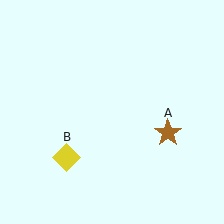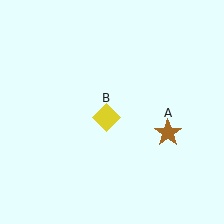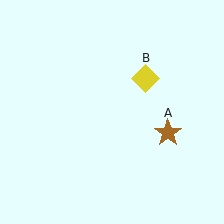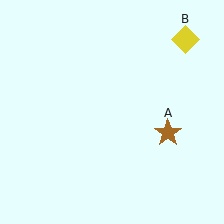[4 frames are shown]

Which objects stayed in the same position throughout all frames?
Brown star (object A) remained stationary.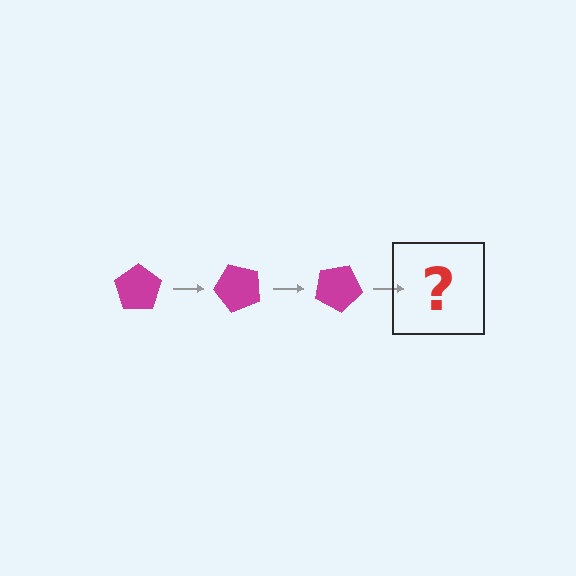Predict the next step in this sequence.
The next step is a magenta pentagon rotated 150 degrees.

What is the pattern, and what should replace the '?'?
The pattern is that the pentagon rotates 50 degrees each step. The '?' should be a magenta pentagon rotated 150 degrees.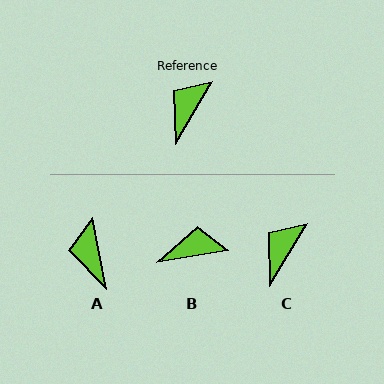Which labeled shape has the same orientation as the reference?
C.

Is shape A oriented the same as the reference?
No, it is off by about 42 degrees.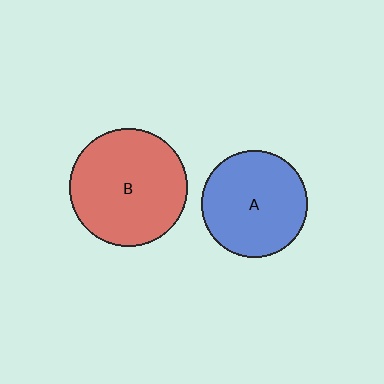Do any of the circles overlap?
No, none of the circles overlap.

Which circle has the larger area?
Circle B (red).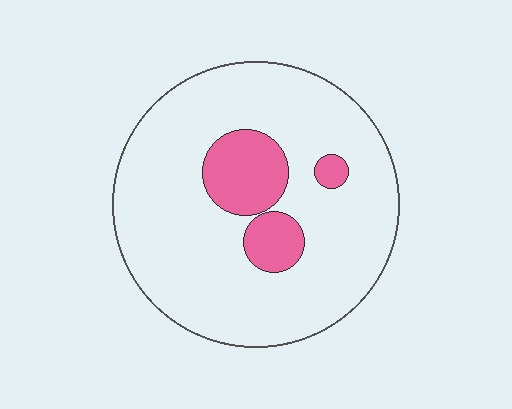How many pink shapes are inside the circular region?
3.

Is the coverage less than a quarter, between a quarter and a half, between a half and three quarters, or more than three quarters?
Less than a quarter.